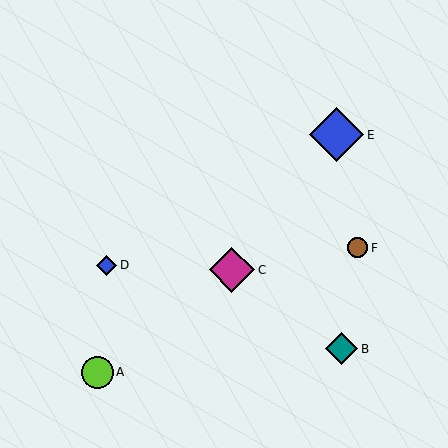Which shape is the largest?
The blue diamond (labeled E) is the largest.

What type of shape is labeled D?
Shape D is a blue diamond.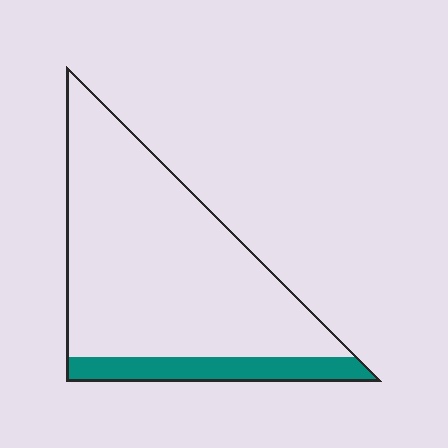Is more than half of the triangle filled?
No.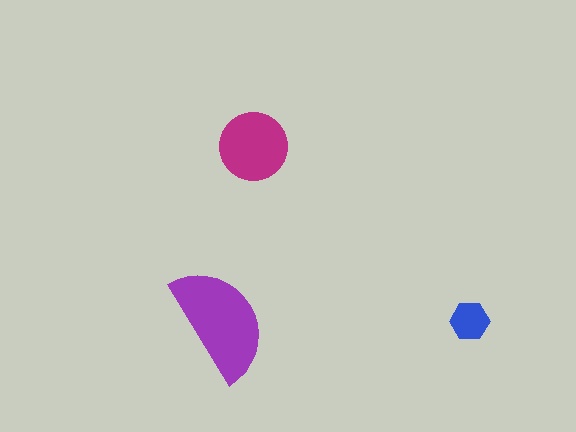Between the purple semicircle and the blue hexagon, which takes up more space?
The purple semicircle.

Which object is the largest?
The purple semicircle.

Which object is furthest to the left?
The purple semicircle is leftmost.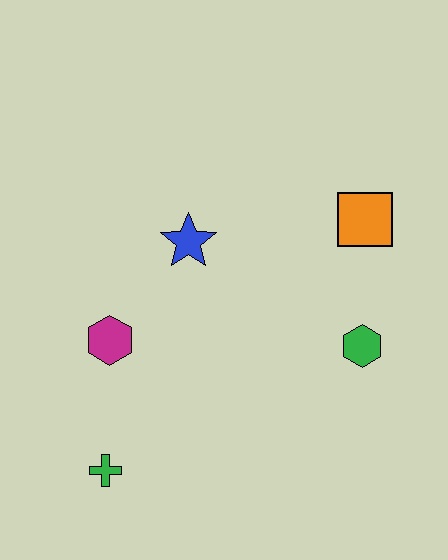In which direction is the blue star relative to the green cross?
The blue star is above the green cross.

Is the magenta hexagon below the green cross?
No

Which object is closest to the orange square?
The green hexagon is closest to the orange square.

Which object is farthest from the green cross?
The orange square is farthest from the green cross.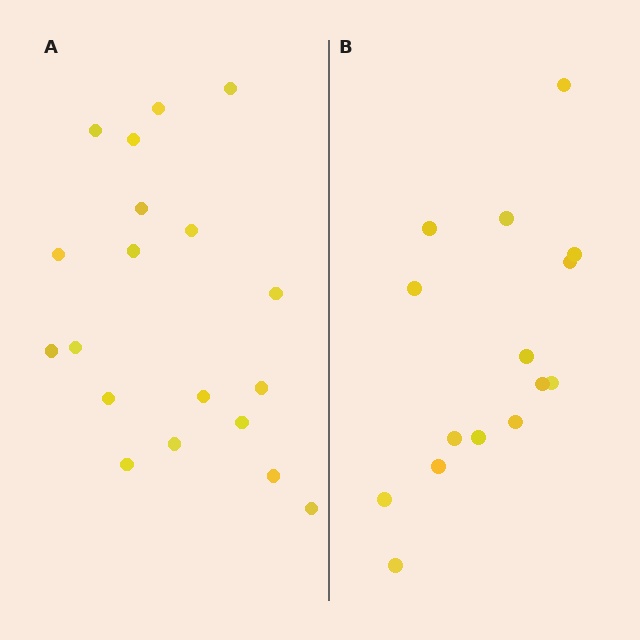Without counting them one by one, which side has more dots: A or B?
Region A (the left region) has more dots.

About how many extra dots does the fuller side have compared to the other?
Region A has about 4 more dots than region B.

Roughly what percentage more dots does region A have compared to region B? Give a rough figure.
About 25% more.